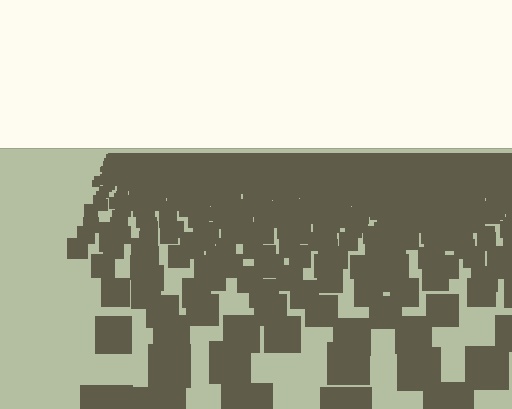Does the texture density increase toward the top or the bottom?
Density increases toward the top.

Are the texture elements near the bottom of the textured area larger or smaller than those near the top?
Larger. Near the bottom, elements are closer to the viewer and appear at a bigger on-screen size.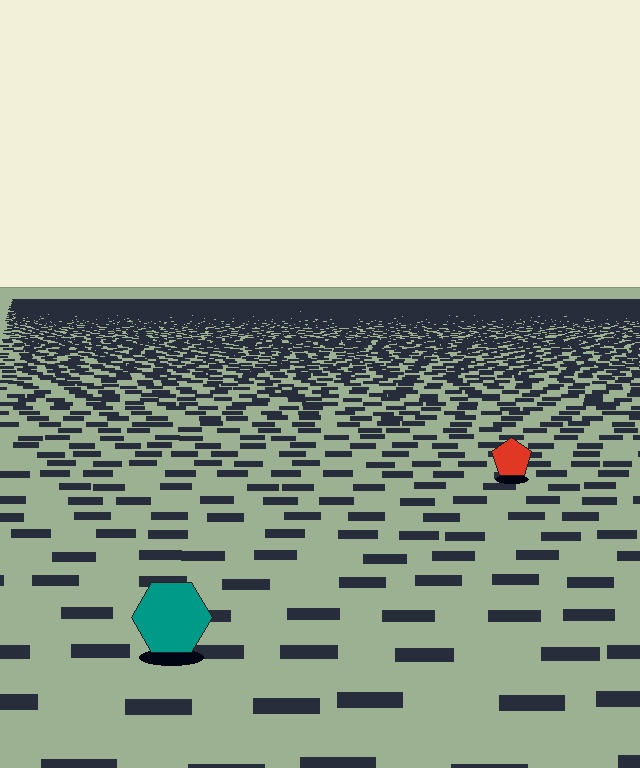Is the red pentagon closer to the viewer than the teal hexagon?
No. The teal hexagon is closer — you can tell from the texture gradient: the ground texture is coarser near it.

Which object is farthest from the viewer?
The red pentagon is farthest from the viewer. It appears smaller and the ground texture around it is denser.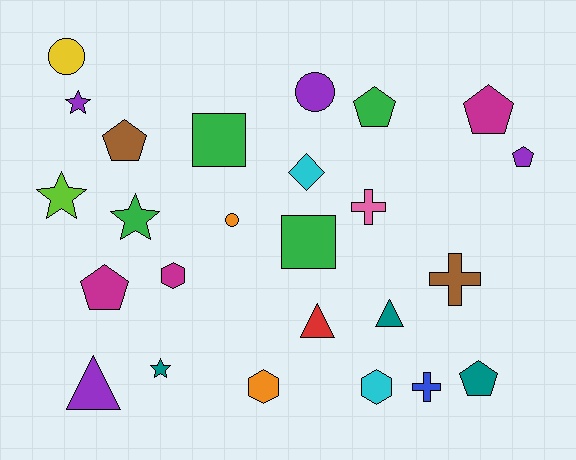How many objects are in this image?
There are 25 objects.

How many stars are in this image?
There are 4 stars.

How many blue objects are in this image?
There is 1 blue object.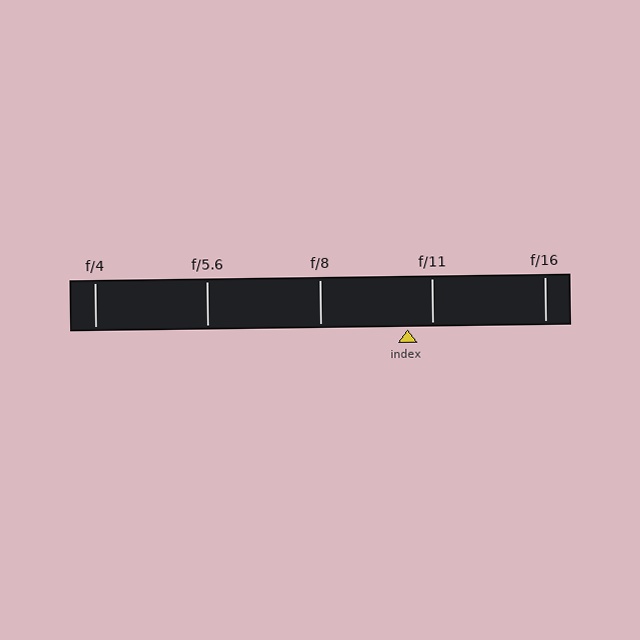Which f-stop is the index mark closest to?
The index mark is closest to f/11.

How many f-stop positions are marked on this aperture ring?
There are 5 f-stop positions marked.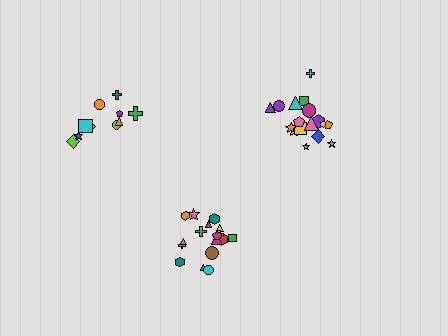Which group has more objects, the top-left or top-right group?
The top-right group.